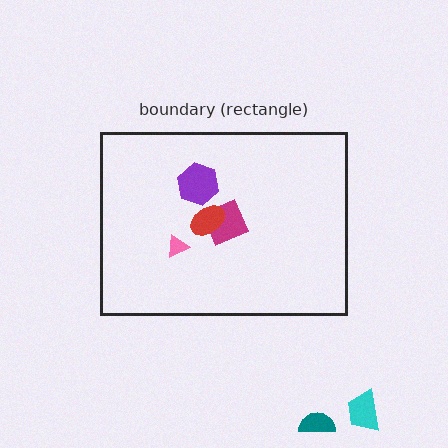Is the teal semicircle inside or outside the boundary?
Outside.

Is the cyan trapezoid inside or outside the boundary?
Outside.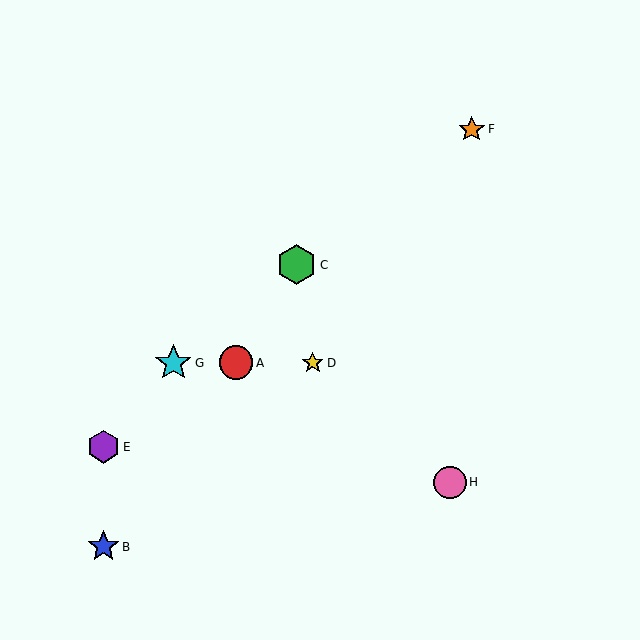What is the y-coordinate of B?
Object B is at y≈547.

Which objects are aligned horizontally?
Objects A, D, G are aligned horizontally.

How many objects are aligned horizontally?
3 objects (A, D, G) are aligned horizontally.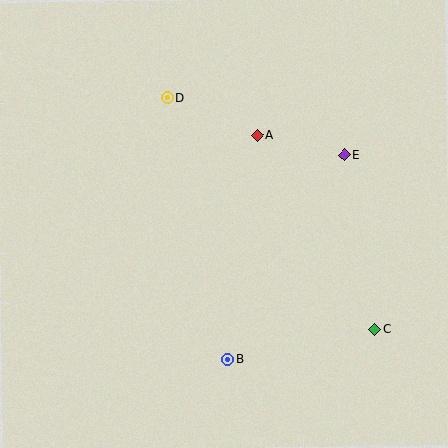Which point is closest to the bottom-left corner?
Point B is closest to the bottom-left corner.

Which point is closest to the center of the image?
Point A at (257, 136) is closest to the center.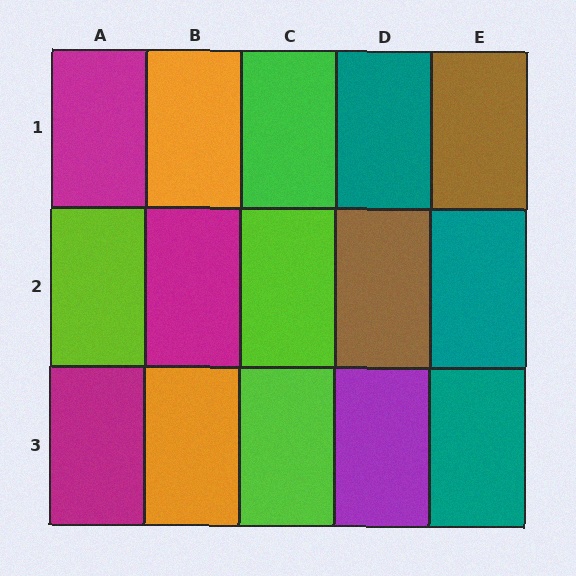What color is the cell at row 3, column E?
Teal.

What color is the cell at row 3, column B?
Orange.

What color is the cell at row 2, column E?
Teal.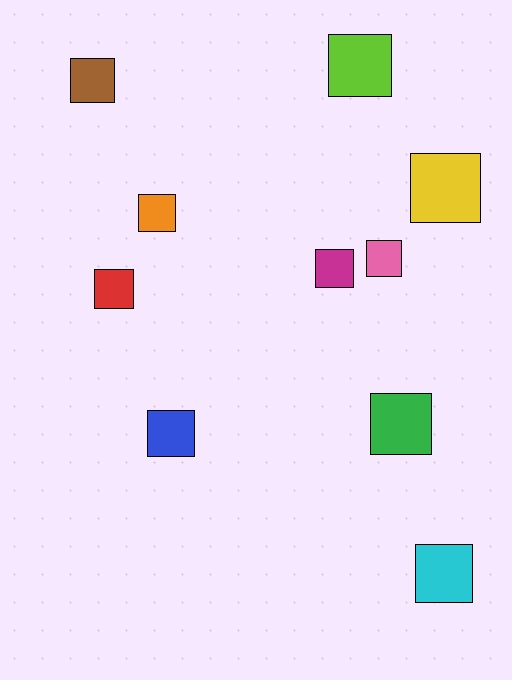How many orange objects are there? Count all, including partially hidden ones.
There is 1 orange object.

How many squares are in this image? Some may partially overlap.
There are 10 squares.